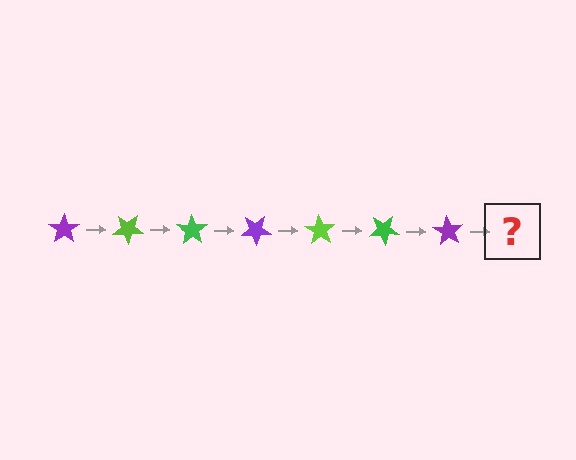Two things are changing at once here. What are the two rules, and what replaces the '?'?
The two rules are that it rotates 35 degrees each step and the color cycles through purple, lime, and green. The '?' should be a lime star, rotated 245 degrees from the start.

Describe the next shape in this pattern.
It should be a lime star, rotated 245 degrees from the start.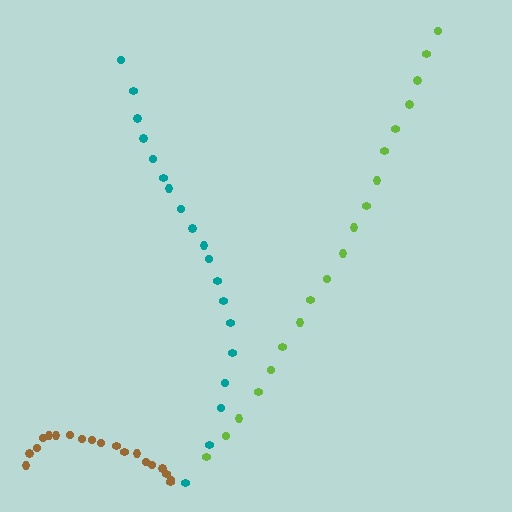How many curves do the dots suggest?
There are 3 distinct paths.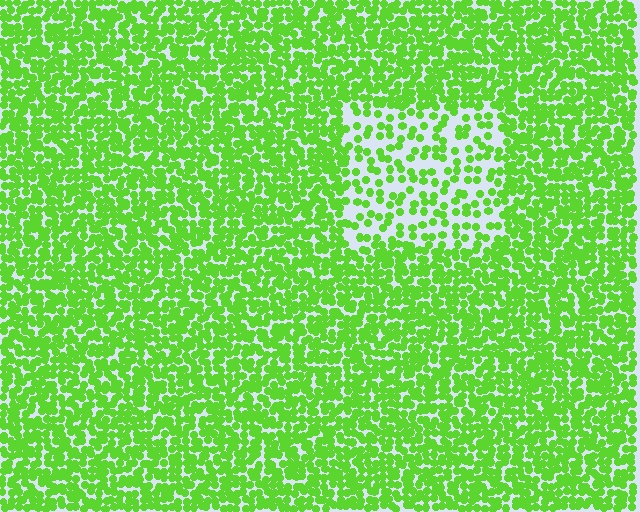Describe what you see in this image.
The image contains small lime elements arranged at two different densities. A rectangle-shaped region is visible where the elements are less densely packed than the surrounding area.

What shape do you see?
I see a rectangle.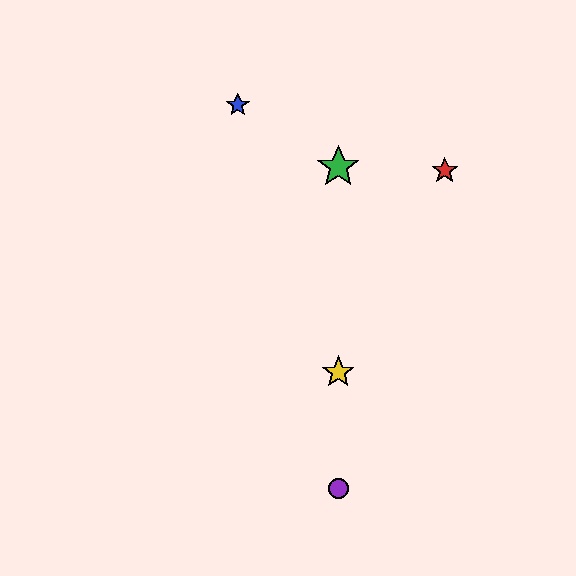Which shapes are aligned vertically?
The green star, the yellow star, the purple circle are aligned vertically.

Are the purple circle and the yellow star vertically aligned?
Yes, both are at x≈338.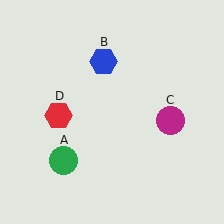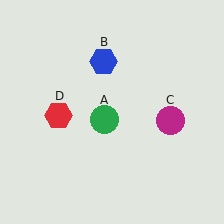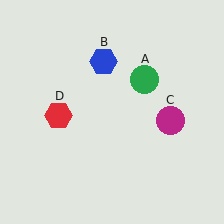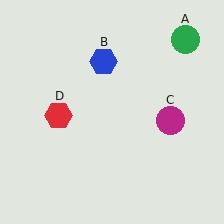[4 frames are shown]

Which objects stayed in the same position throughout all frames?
Blue hexagon (object B) and magenta circle (object C) and red hexagon (object D) remained stationary.